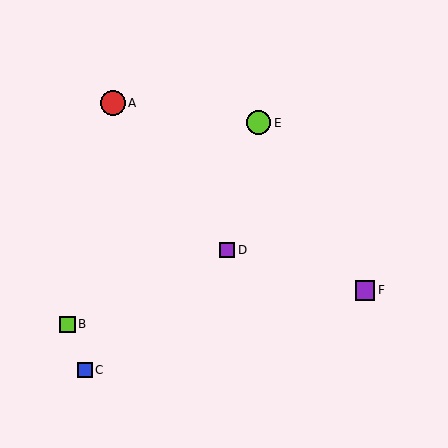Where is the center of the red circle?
The center of the red circle is at (113, 103).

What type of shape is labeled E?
Shape E is a lime circle.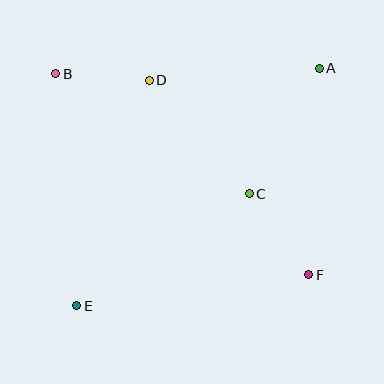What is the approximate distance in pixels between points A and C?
The distance between A and C is approximately 144 pixels.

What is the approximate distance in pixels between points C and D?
The distance between C and D is approximately 151 pixels.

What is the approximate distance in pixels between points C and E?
The distance between C and E is approximately 206 pixels.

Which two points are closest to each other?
Points B and D are closest to each other.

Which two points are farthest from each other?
Points A and E are farthest from each other.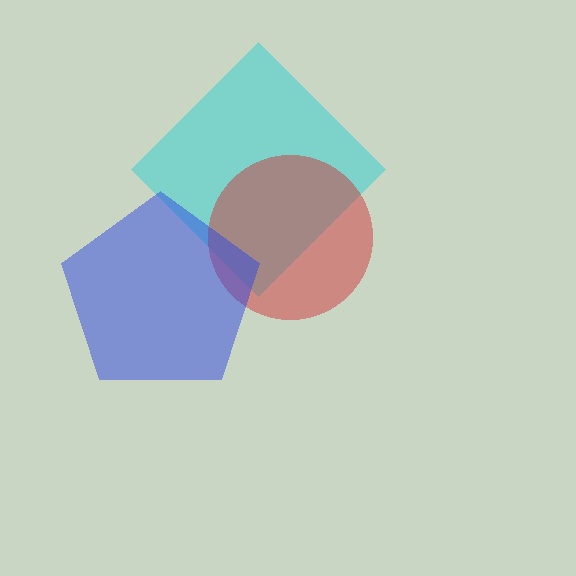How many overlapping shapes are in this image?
There are 3 overlapping shapes in the image.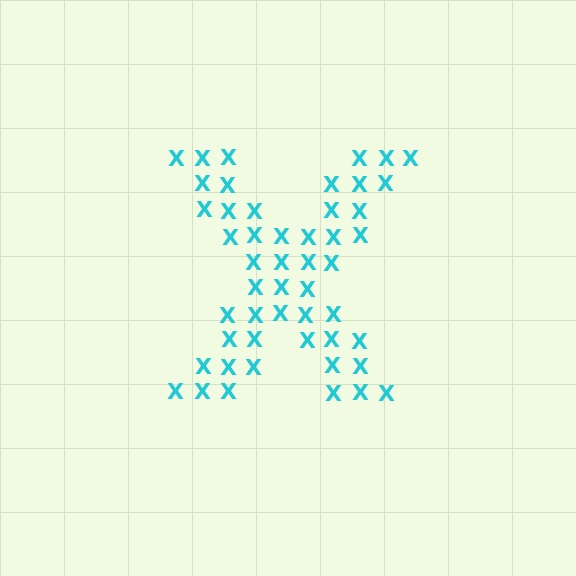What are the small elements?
The small elements are letter X's.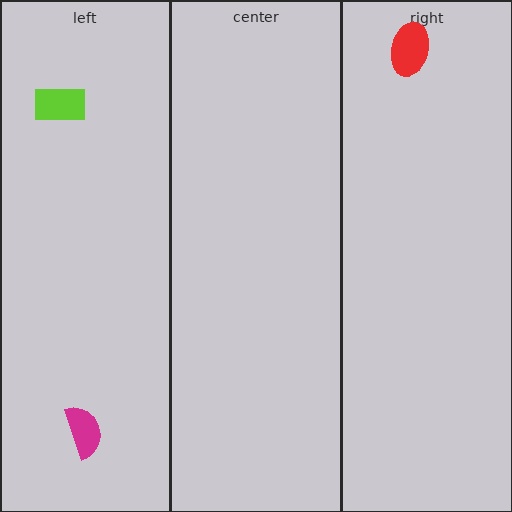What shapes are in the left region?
The lime rectangle, the magenta semicircle.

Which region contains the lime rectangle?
The left region.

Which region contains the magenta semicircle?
The left region.